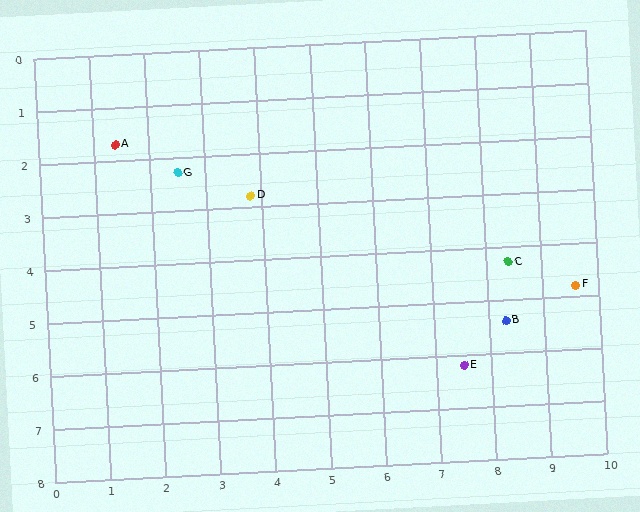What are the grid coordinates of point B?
Point B is at approximately (8.3, 5.4).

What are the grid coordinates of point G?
Point G is at approximately (2.5, 2.3).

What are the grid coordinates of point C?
Point C is at approximately (8.4, 4.3).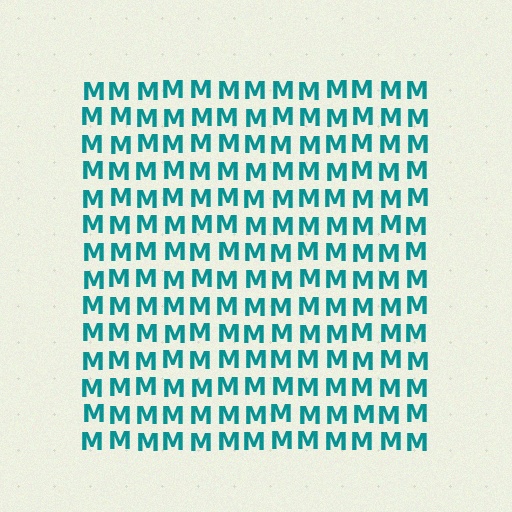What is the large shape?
The large shape is a square.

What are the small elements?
The small elements are letter M's.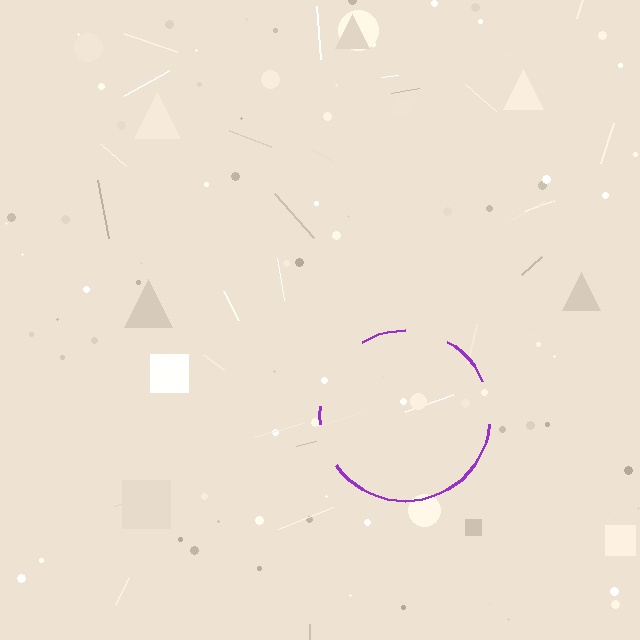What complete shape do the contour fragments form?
The contour fragments form a circle.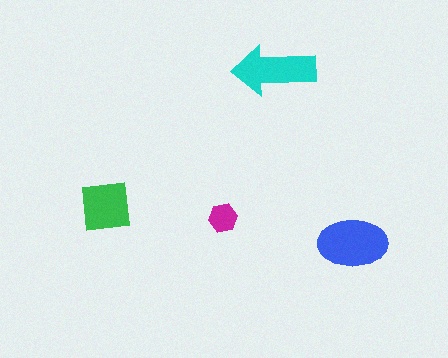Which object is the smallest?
The magenta hexagon.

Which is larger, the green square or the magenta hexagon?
The green square.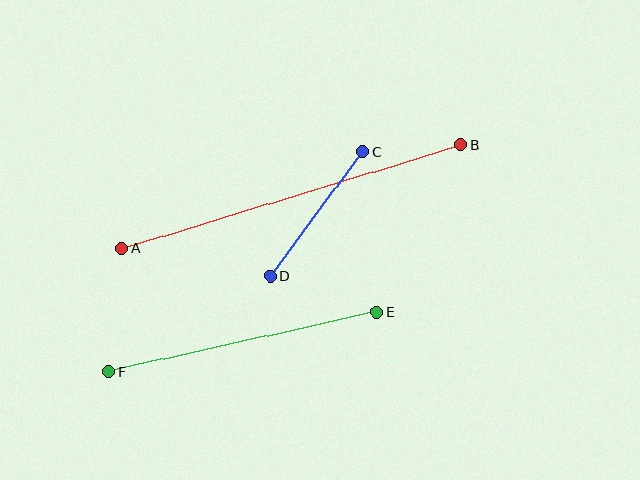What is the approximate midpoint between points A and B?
The midpoint is at approximately (291, 197) pixels.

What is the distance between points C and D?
The distance is approximately 155 pixels.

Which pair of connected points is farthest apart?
Points A and B are farthest apart.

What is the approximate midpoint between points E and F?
The midpoint is at approximately (243, 342) pixels.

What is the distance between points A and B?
The distance is approximately 354 pixels.